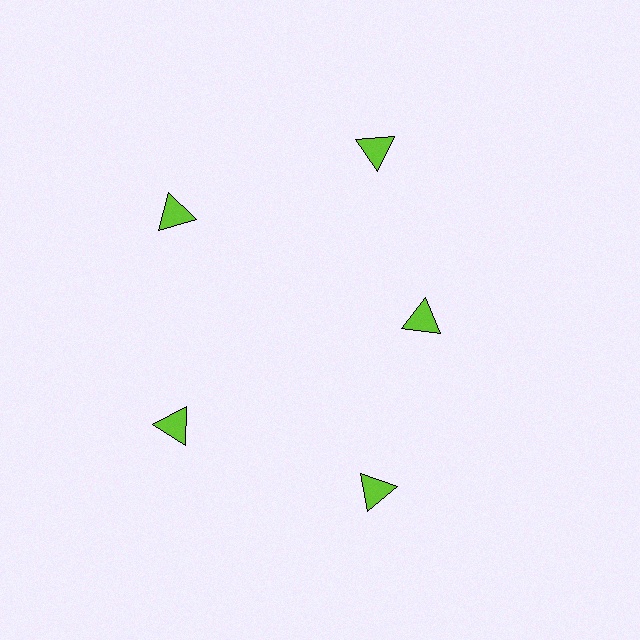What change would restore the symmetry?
The symmetry would be restored by moving it outward, back onto the ring so that all 5 triangles sit at equal angles and equal distance from the center.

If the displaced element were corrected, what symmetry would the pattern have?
It would have 5-fold rotational symmetry — the pattern would map onto itself every 72 degrees.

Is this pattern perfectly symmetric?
No. The 5 lime triangles are arranged in a ring, but one element near the 3 o'clock position is pulled inward toward the center, breaking the 5-fold rotational symmetry.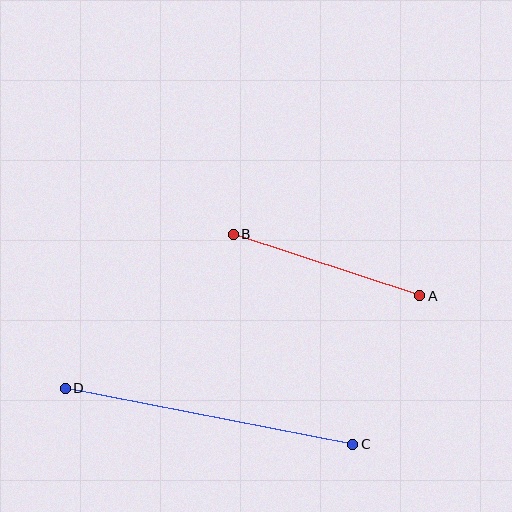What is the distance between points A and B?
The distance is approximately 196 pixels.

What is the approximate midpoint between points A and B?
The midpoint is at approximately (326, 265) pixels.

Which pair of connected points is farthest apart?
Points C and D are farthest apart.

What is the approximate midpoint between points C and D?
The midpoint is at approximately (209, 416) pixels.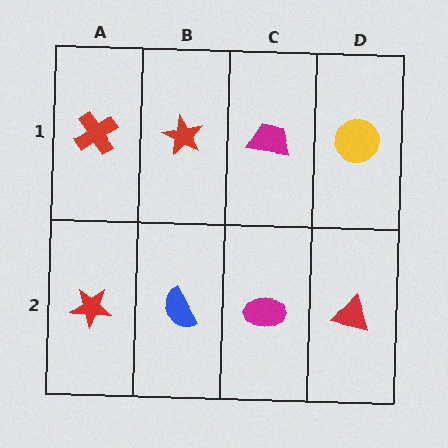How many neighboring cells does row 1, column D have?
2.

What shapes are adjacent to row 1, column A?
A red star (row 2, column A), a red star (row 1, column B).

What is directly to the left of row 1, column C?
A red star.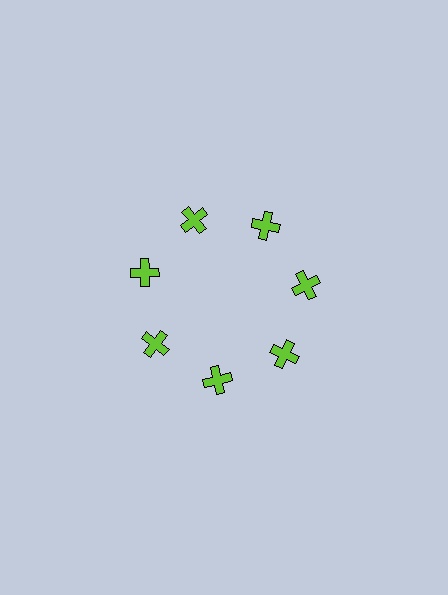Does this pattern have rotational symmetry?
Yes, this pattern has 7-fold rotational symmetry. It looks the same after rotating 51 degrees around the center.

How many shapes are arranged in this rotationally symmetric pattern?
There are 7 shapes, arranged in 7 groups of 1.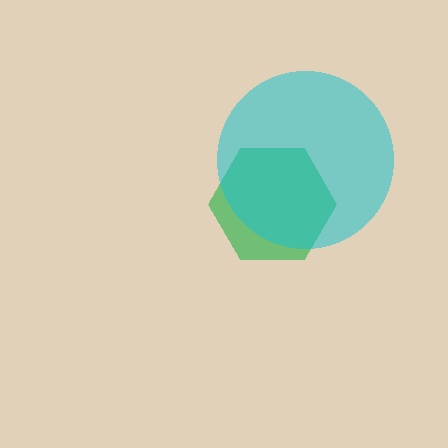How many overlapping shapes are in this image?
There are 2 overlapping shapes in the image.